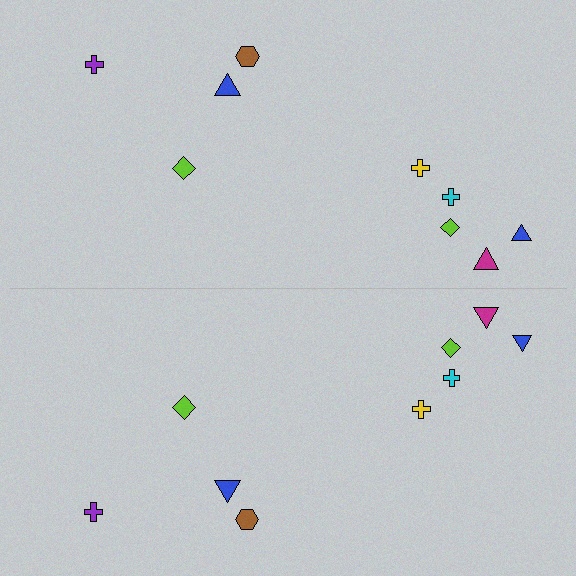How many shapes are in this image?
There are 18 shapes in this image.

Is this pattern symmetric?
Yes, this pattern has bilateral (reflection) symmetry.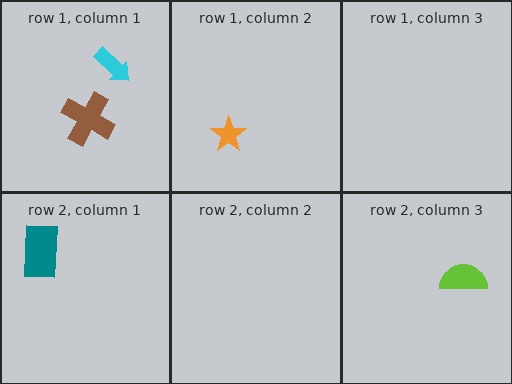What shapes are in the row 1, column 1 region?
The cyan arrow, the brown cross.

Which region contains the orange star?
The row 1, column 2 region.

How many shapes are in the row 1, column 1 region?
2.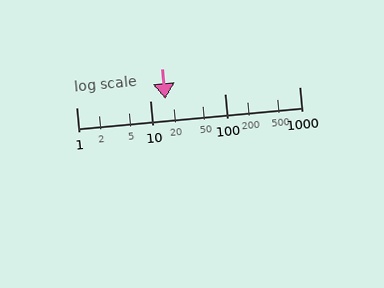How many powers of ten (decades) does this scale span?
The scale spans 3 decades, from 1 to 1000.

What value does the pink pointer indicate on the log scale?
The pointer indicates approximately 16.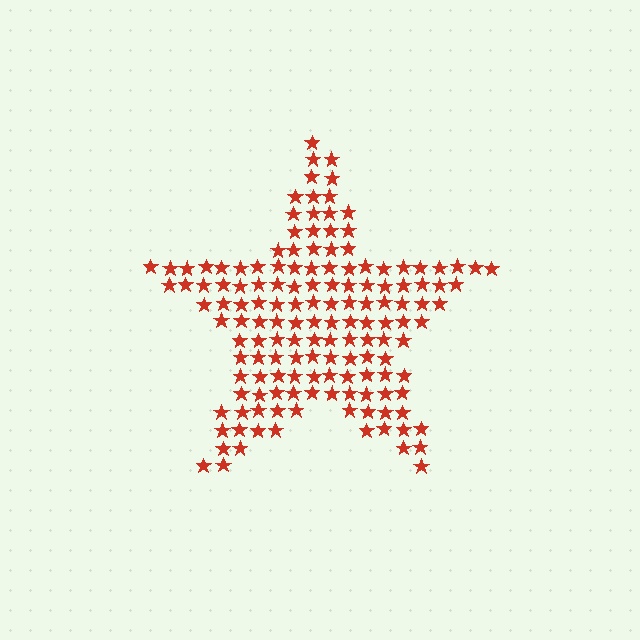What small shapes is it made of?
It is made of small stars.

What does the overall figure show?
The overall figure shows a star.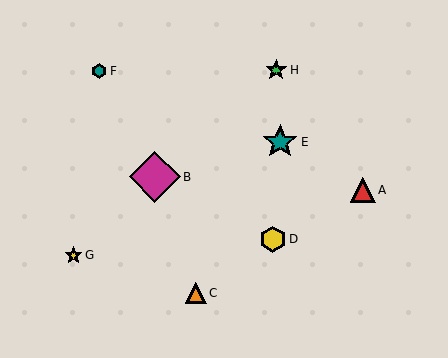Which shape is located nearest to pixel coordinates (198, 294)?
The orange triangle (labeled C) at (196, 293) is nearest to that location.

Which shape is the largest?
The magenta diamond (labeled B) is the largest.